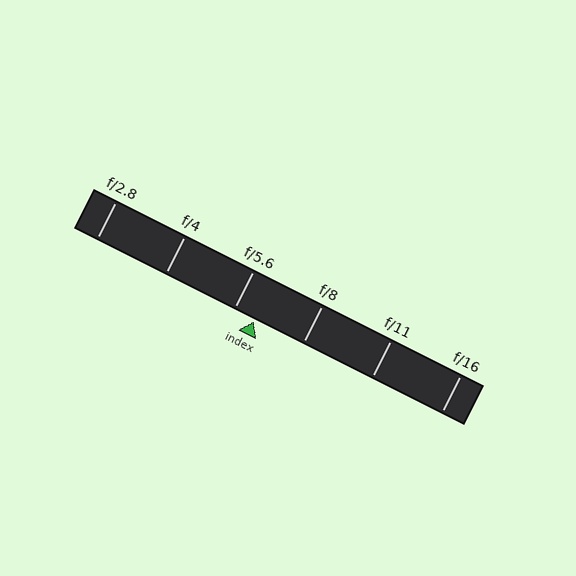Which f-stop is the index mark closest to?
The index mark is closest to f/5.6.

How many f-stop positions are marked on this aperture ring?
There are 6 f-stop positions marked.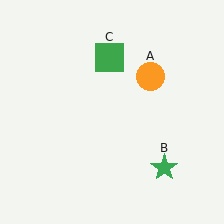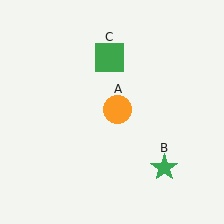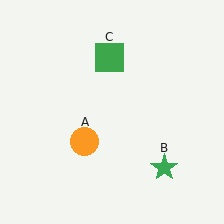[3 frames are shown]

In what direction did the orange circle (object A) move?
The orange circle (object A) moved down and to the left.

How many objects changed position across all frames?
1 object changed position: orange circle (object A).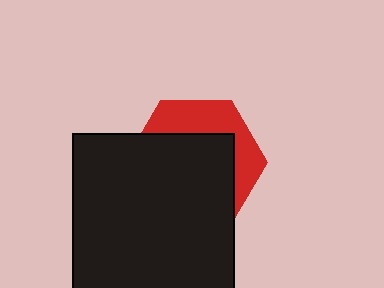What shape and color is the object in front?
The object in front is a black rectangle.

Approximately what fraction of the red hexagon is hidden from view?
Roughly 65% of the red hexagon is hidden behind the black rectangle.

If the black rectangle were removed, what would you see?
You would see the complete red hexagon.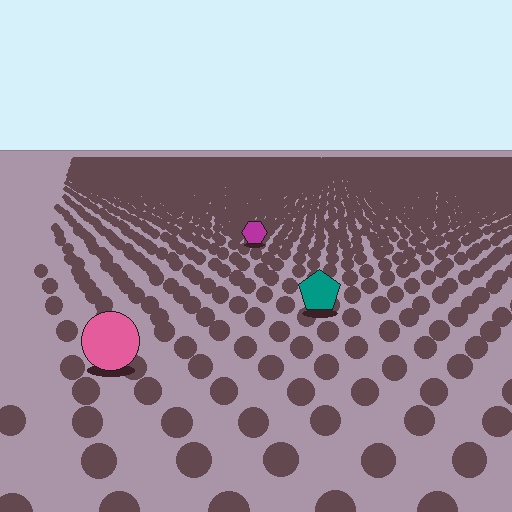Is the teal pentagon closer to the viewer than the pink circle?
No. The pink circle is closer — you can tell from the texture gradient: the ground texture is coarser near it.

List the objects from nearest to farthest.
From nearest to farthest: the pink circle, the teal pentagon, the magenta hexagon.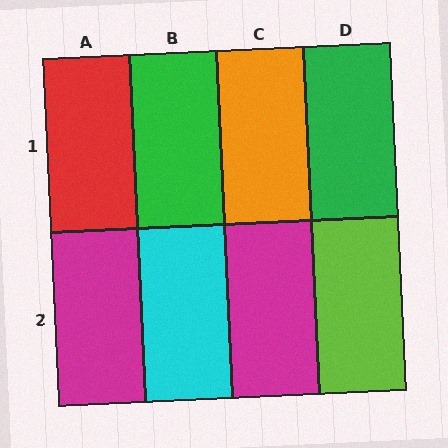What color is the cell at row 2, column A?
Magenta.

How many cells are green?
2 cells are green.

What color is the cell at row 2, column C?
Magenta.